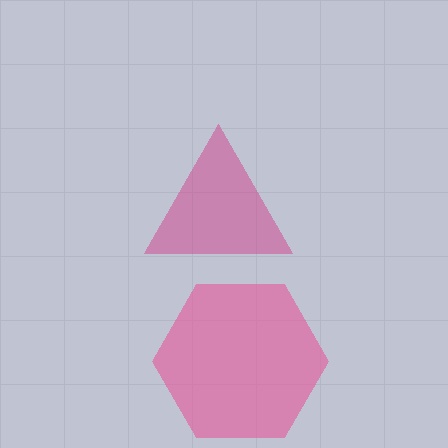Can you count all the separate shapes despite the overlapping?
Yes, there are 2 separate shapes.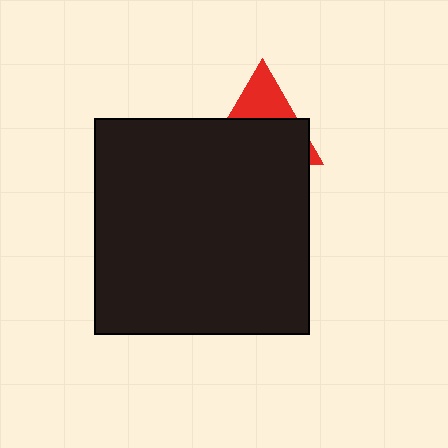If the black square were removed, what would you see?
You would see the complete red triangle.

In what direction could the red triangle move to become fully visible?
The red triangle could move up. That would shift it out from behind the black square entirely.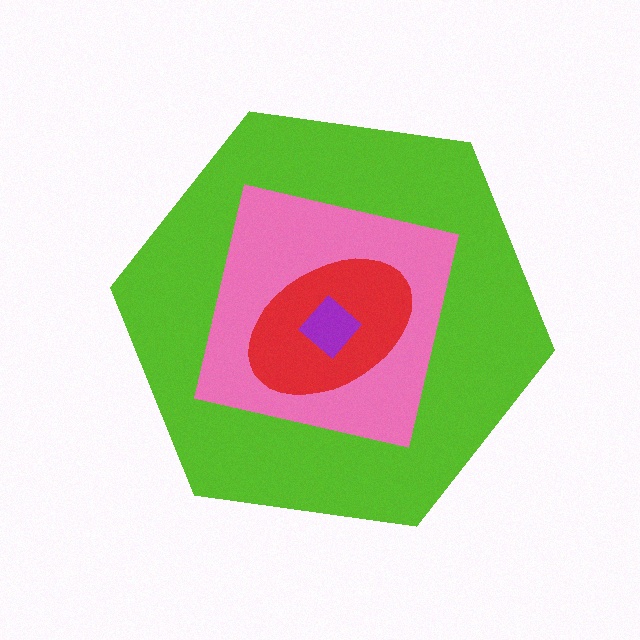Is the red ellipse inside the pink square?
Yes.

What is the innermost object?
The purple diamond.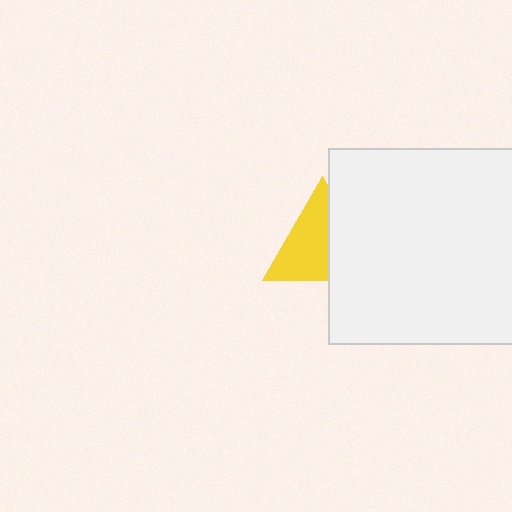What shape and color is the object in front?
The object in front is a white square.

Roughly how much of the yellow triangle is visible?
About half of it is visible (roughly 58%).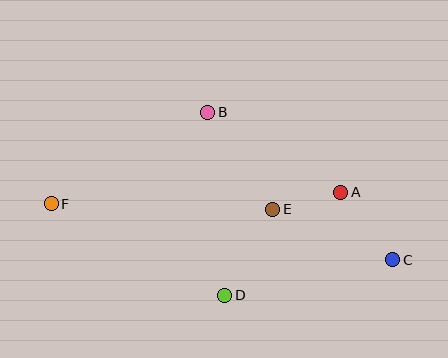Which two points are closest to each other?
Points A and E are closest to each other.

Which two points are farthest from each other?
Points C and F are farthest from each other.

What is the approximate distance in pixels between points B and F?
The distance between B and F is approximately 181 pixels.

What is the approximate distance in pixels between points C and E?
The distance between C and E is approximately 130 pixels.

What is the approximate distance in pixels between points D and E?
The distance between D and E is approximately 98 pixels.